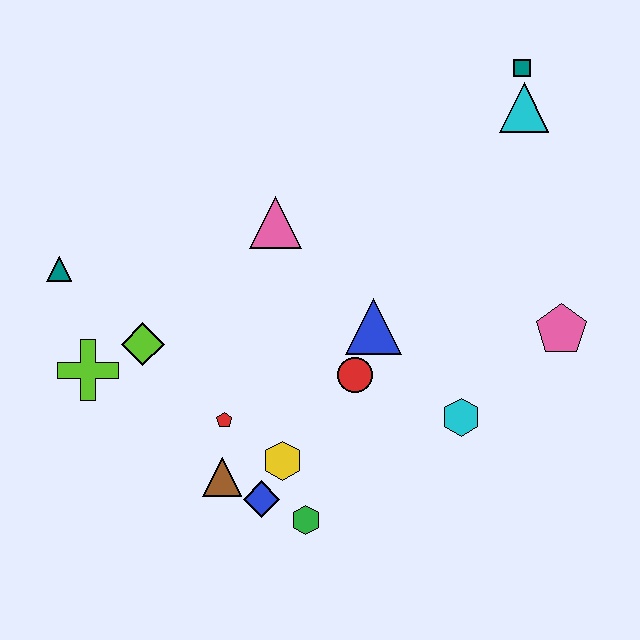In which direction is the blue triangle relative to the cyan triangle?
The blue triangle is below the cyan triangle.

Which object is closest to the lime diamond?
The lime cross is closest to the lime diamond.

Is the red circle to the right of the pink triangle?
Yes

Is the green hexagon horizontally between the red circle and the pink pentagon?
No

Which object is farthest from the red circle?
The teal square is farthest from the red circle.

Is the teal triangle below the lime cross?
No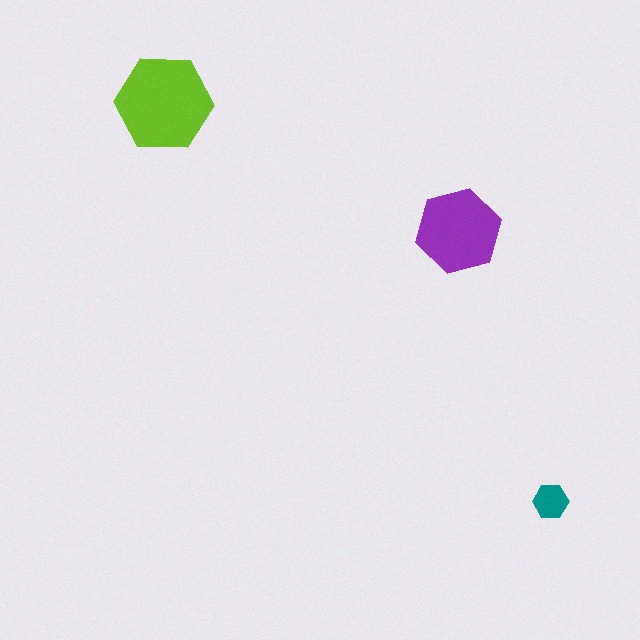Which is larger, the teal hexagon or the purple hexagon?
The purple one.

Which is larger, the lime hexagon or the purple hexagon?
The lime one.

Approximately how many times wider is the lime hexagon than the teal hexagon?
About 2.5 times wider.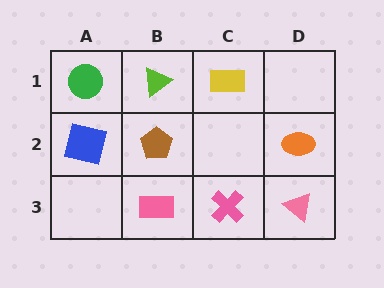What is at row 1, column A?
A green circle.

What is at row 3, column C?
A pink cross.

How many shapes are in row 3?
3 shapes.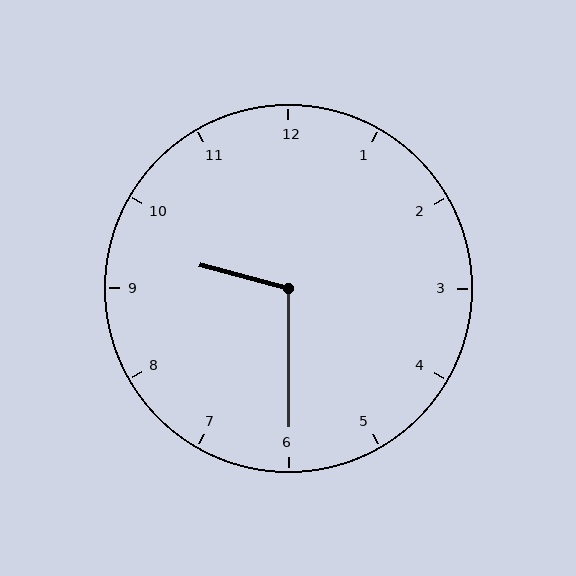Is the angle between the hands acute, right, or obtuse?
It is obtuse.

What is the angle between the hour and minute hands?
Approximately 105 degrees.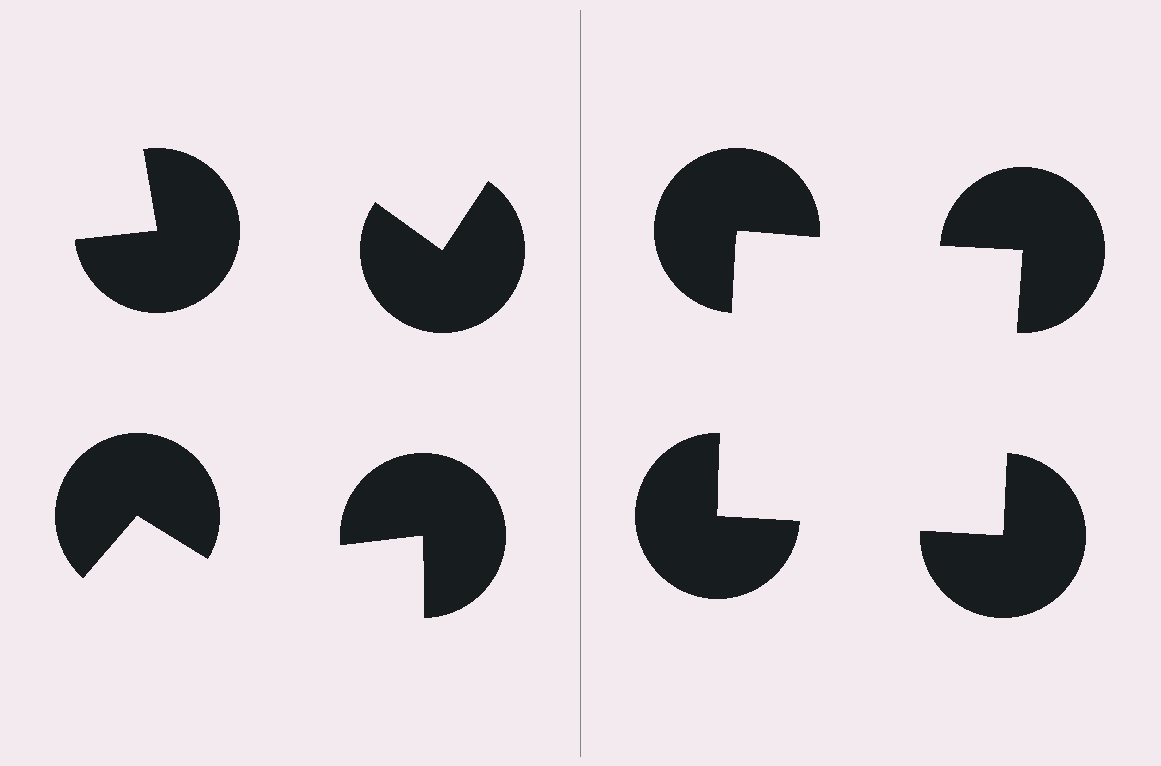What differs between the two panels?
The pac-man discs are positioned identically on both sides; only the wedge orientations differ. On the right they align to a square; on the left they are misaligned.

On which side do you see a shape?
An illusory square appears on the right side. On the left side the wedge cuts are rotated, so no coherent shape forms.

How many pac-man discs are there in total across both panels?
8 — 4 on each side.